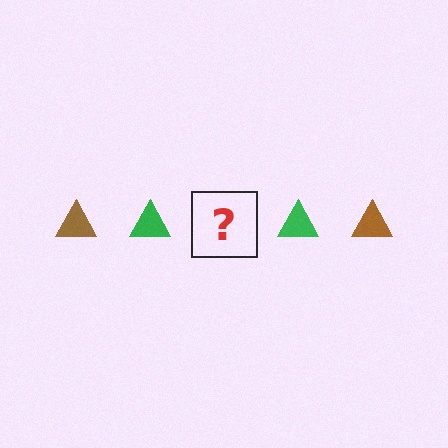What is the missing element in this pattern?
The missing element is a brown triangle.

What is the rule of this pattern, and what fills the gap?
The rule is that the pattern cycles through brown, green triangles. The gap should be filled with a brown triangle.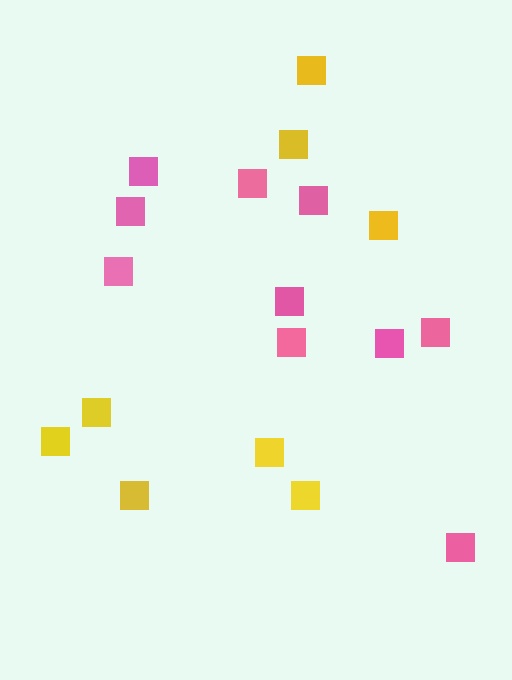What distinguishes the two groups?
There are 2 groups: one group of pink squares (10) and one group of yellow squares (8).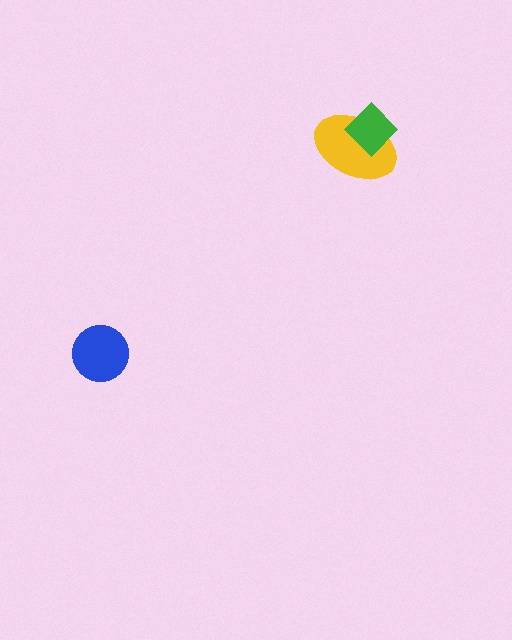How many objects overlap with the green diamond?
1 object overlaps with the green diamond.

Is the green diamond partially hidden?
No, no other shape covers it.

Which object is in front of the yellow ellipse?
The green diamond is in front of the yellow ellipse.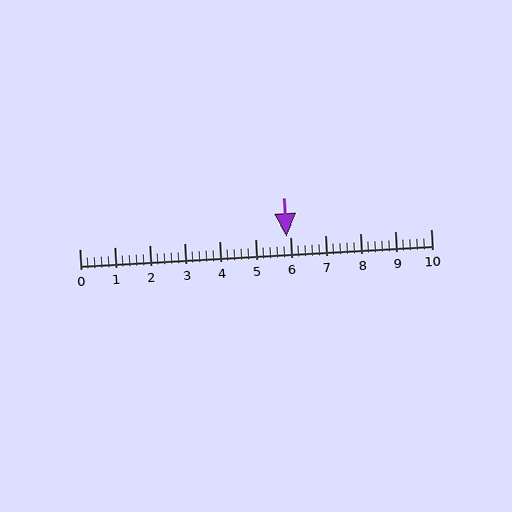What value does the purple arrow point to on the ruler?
The purple arrow points to approximately 5.9.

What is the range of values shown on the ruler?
The ruler shows values from 0 to 10.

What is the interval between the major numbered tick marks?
The major tick marks are spaced 1 units apart.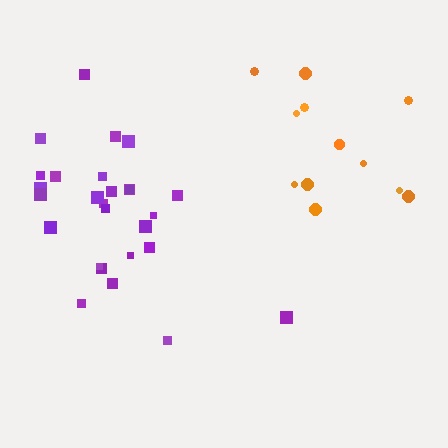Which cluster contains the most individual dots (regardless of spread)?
Purple (27).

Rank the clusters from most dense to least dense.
purple, orange.